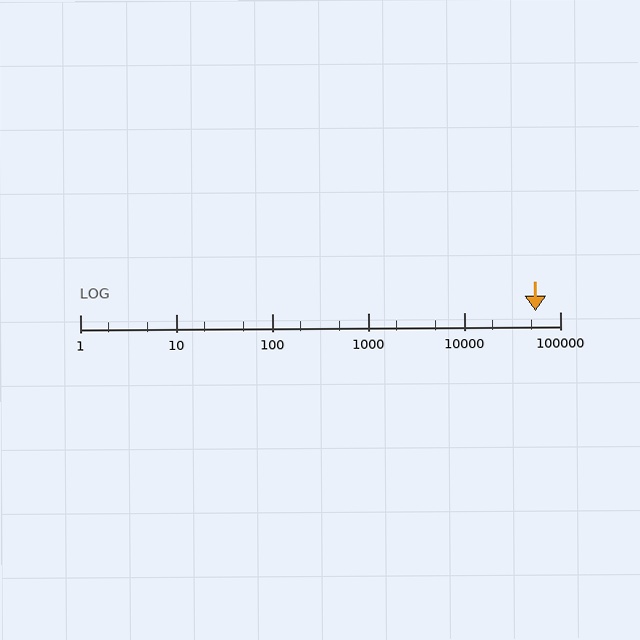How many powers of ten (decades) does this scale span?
The scale spans 5 decades, from 1 to 100000.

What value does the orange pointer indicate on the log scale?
The pointer indicates approximately 56000.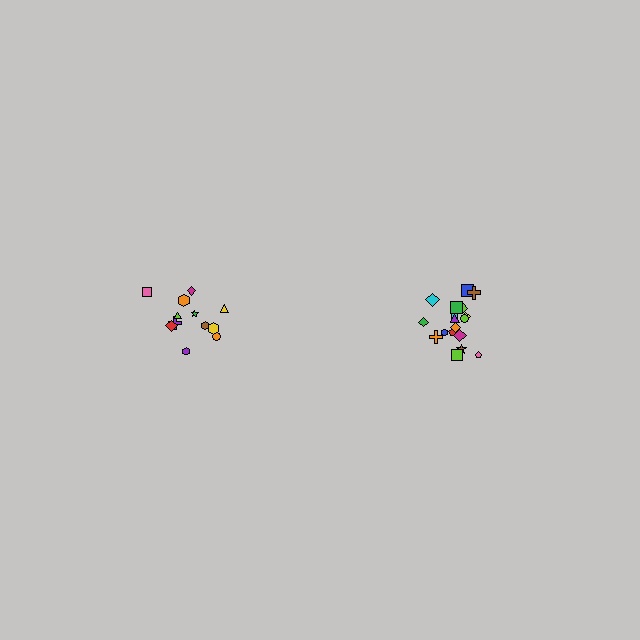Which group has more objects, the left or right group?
The right group.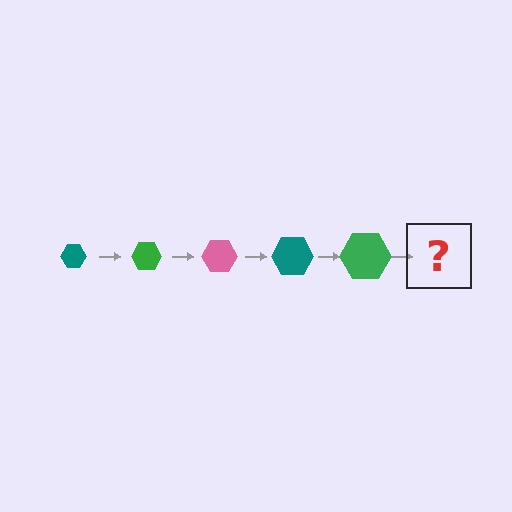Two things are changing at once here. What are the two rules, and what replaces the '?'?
The two rules are that the hexagon grows larger each step and the color cycles through teal, green, and pink. The '?' should be a pink hexagon, larger than the previous one.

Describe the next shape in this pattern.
It should be a pink hexagon, larger than the previous one.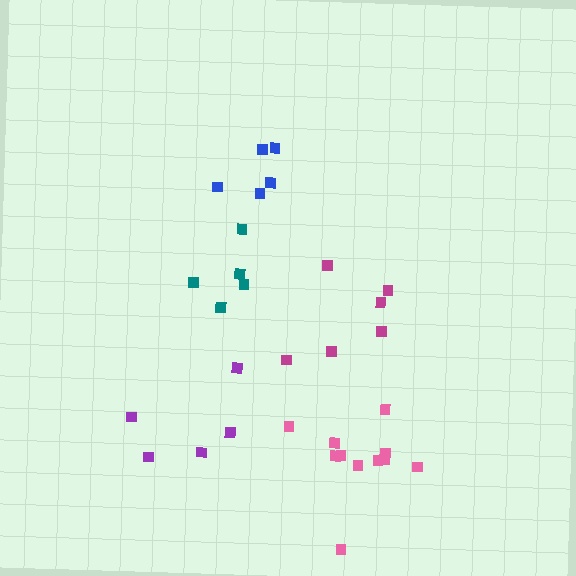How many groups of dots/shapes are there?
There are 5 groups.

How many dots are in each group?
Group 1: 5 dots, Group 2: 11 dots, Group 3: 5 dots, Group 4: 6 dots, Group 5: 5 dots (32 total).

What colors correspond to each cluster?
The clusters are colored: purple, pink, blue, magenta, teal.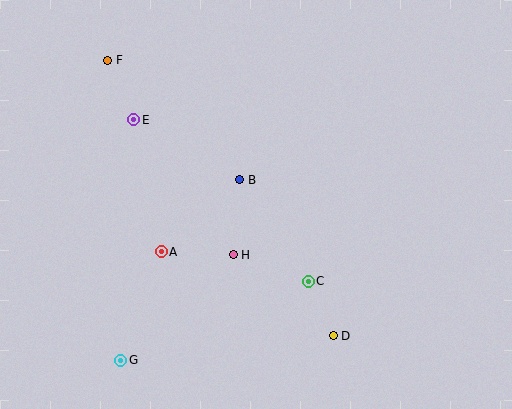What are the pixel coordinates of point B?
Point B is at (240, 180).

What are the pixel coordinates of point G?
Point G is at (121, 360).